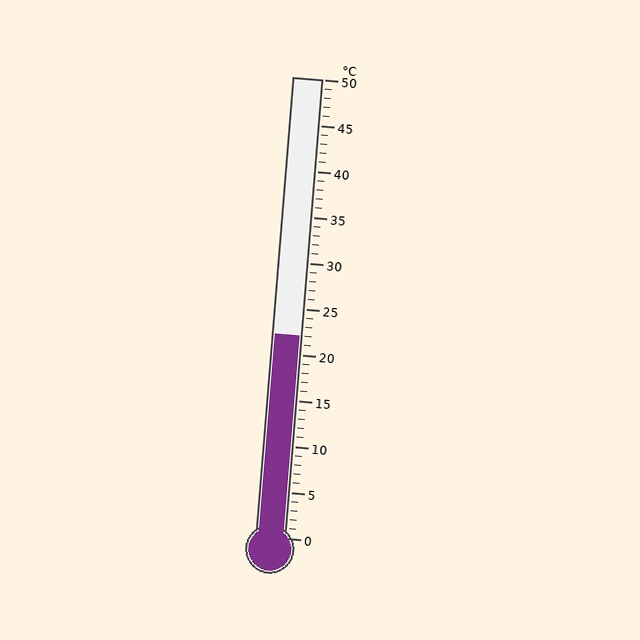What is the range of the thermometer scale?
The thermometer scale ranges from 0°C to 50°C.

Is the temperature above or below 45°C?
The temperature is below 45°C.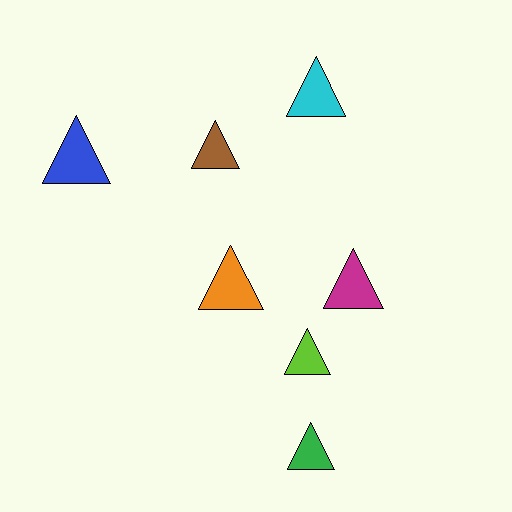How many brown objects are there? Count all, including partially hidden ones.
There is 1 brown object.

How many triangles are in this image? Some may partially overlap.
There are 7 triangles.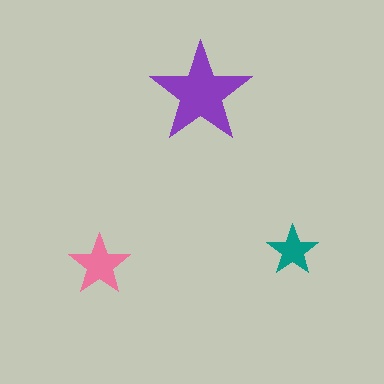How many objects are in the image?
There are 3 objects in the image.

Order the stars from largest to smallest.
the purple one, the pink one, the teal one.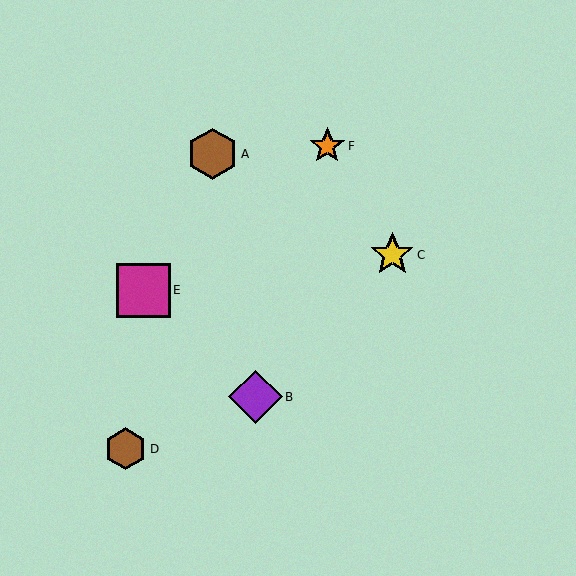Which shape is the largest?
The purple diamond (labeled B) is the largest.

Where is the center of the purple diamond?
The center of the purple diamond is at (255, 397).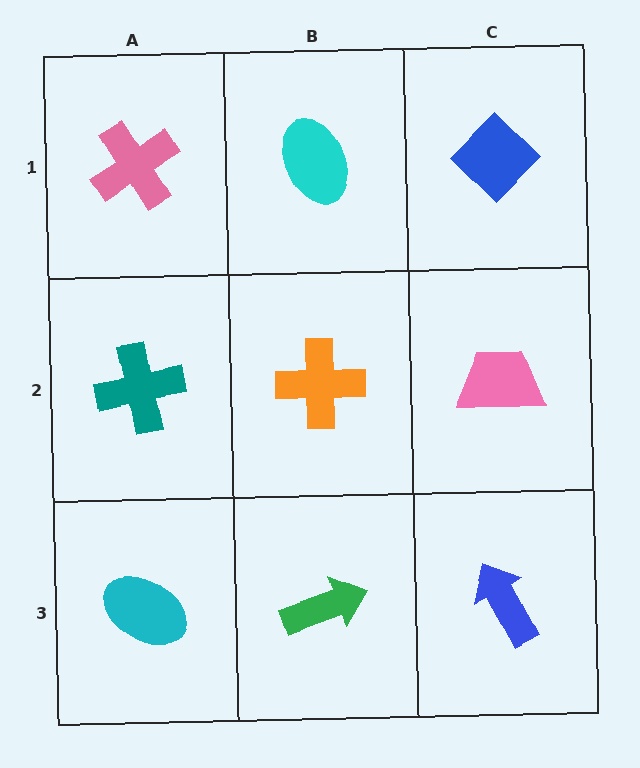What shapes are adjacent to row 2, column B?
A cyan ellipse (row 1, column B), a green arrow (row 3, column B), a teal cross (row 2, column A), a pink trapezoid (row 2, column C).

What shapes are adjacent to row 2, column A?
A pink cross (row 1, column A), a cyan ellipse (row 3, column A), an orange cross (row 2, column B).